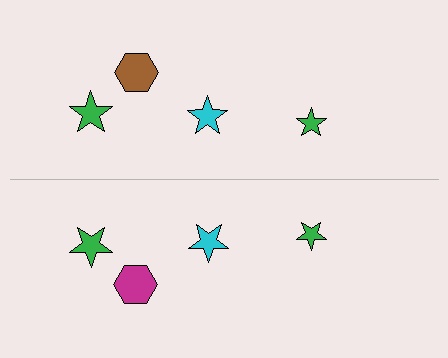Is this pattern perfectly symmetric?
No, the pattern is not perfectly symmetric. The magenta hexagon on the bottom side breaks the symmetry — its mirror counterpart is brown.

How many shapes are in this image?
There are 8 shapes in this image.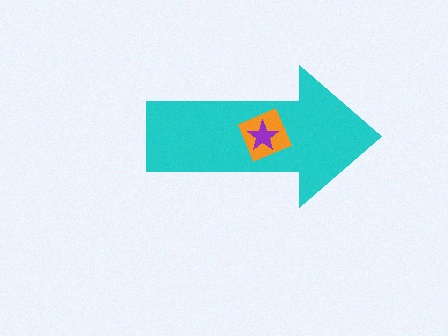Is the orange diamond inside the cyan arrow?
Yes.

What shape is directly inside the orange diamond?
The purple star.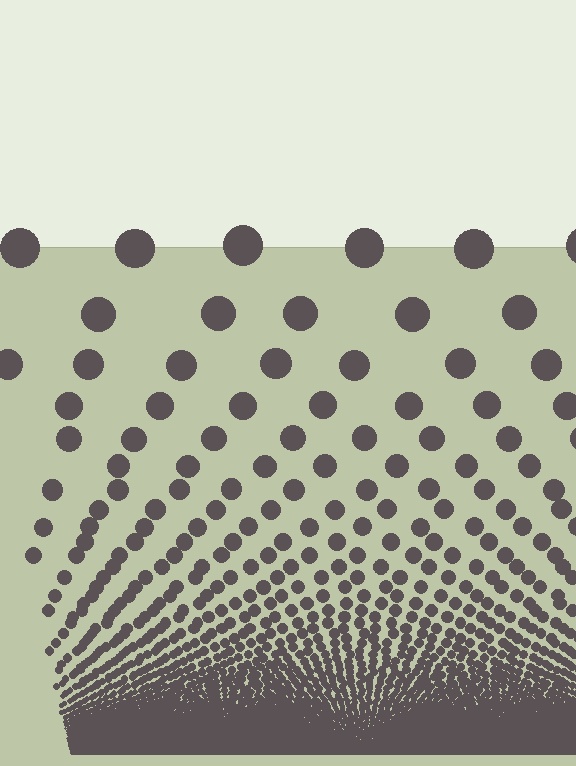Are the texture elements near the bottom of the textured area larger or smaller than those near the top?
Smaller. The gradient is inverted — elements near the bottom are smaller and denser.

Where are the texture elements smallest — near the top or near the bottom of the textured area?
Near the bottom.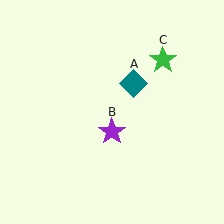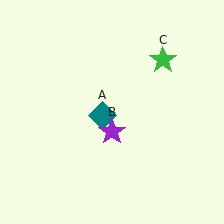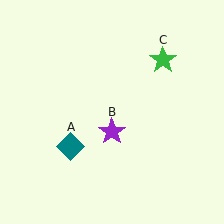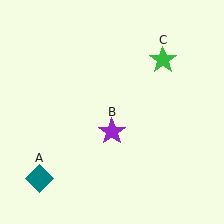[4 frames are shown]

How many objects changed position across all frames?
1 object changed position: teal diamond (object A).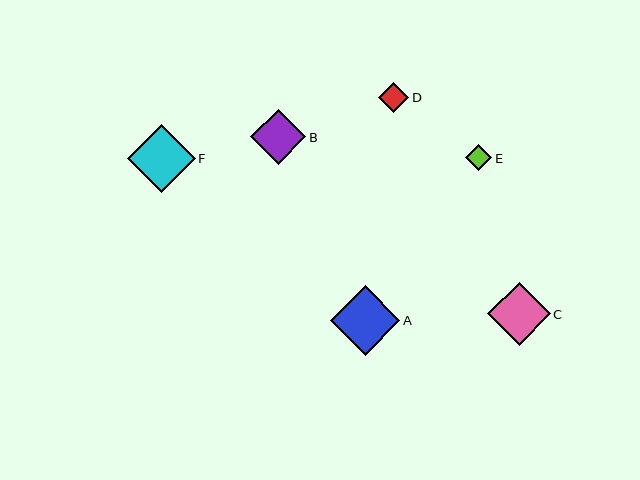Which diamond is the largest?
Diamond A is the largest with a size of approximately 69 pixels.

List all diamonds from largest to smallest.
From largest to smallest: A, F, C, B, D, E.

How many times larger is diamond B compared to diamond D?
Diamond B is approximately 1.8 times the size of diamond D.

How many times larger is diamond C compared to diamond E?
Diamond C is approximately 2.4 times the size of diamond E.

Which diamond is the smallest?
Diamond E is the smallest with a size of approximately 26 pixels.